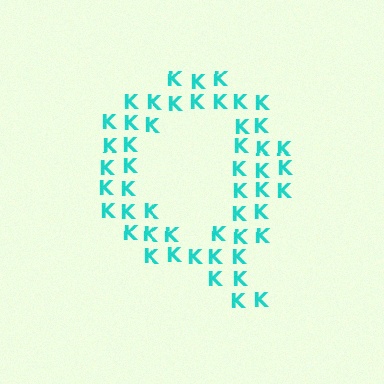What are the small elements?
The small elements are letter K's.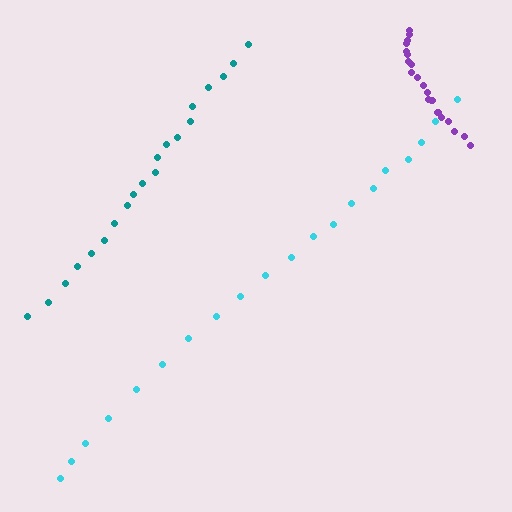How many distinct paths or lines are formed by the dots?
There are 3 distinct paths.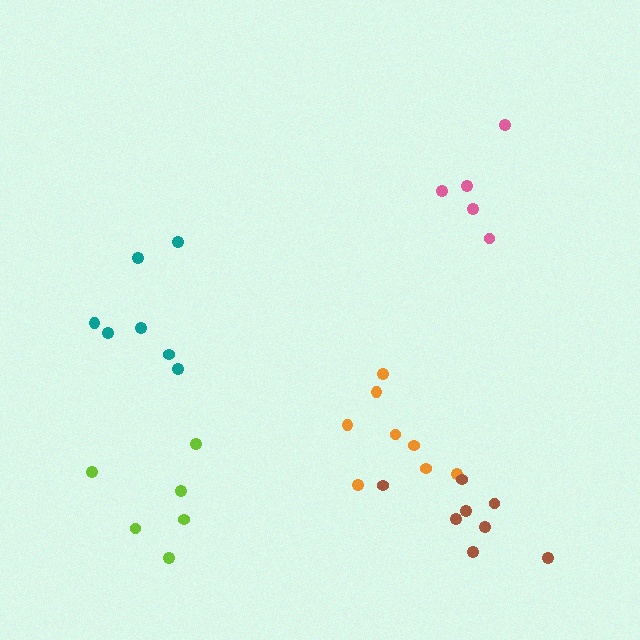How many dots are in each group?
Group 1: 6 dots, Group 2: 8 dots, Group 3: 7 dots, Group 4: 5 dots, Group 5: 8 dots (34 total).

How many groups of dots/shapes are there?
There are 5 groups.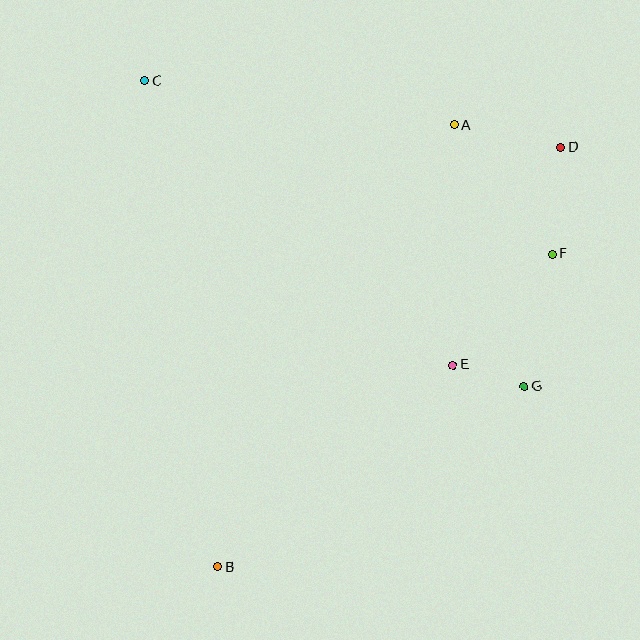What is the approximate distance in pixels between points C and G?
The distance between C and G is approximately 487 pixels.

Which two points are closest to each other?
Points E and G are closest to each other.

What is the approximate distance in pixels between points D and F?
The distance between D and F is approximately 107 pixels.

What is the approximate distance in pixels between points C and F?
The distance between C and F is approximately 442 pixels.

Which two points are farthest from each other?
Points B and D are farthest from each other.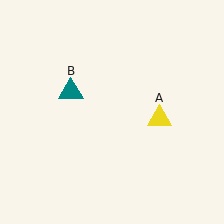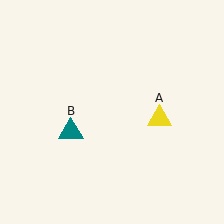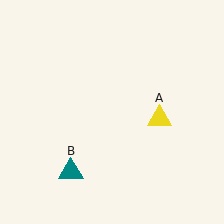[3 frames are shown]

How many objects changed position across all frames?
1 object changed position: teal triangle (object B).